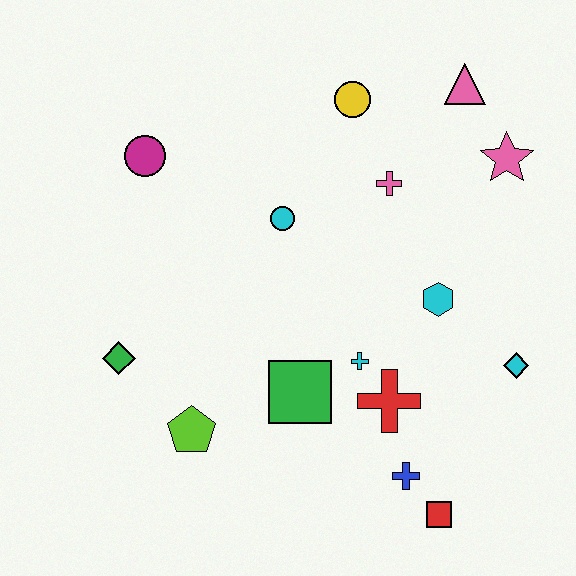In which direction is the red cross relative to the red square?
The red cross is above the red square.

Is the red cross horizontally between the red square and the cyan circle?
Yes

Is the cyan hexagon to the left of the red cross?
No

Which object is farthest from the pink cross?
The red square is farthest from the pink cross.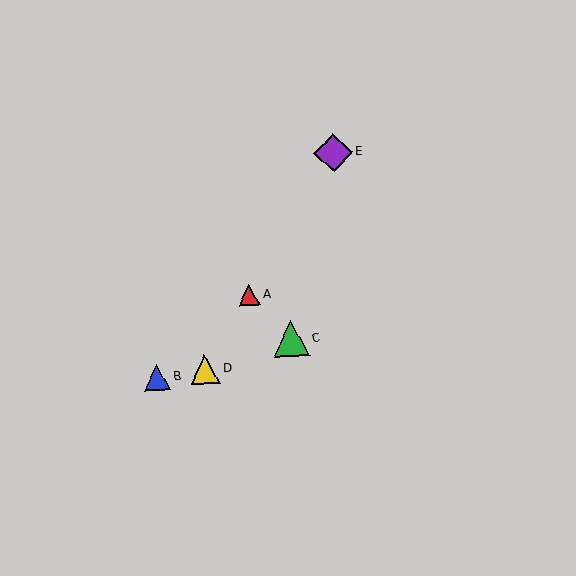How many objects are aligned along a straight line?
3 objects (A, D, E) are aligned along a straight line.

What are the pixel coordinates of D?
Object D is at (205, 370).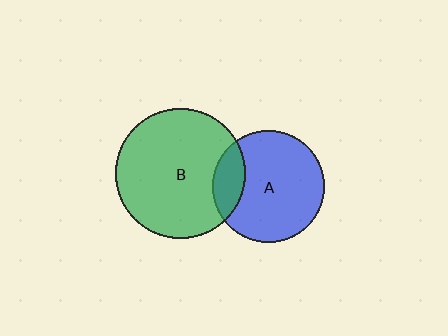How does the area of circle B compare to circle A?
Approximately 1.3 times.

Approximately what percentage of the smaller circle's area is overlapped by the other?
Approximately 20%.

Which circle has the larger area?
Circle B (green).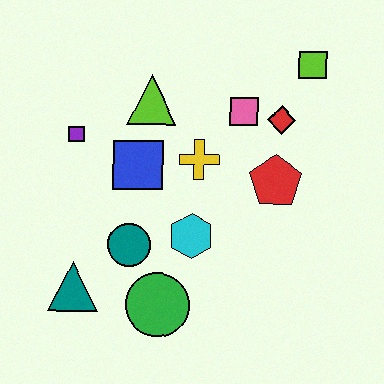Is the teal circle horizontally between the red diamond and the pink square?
No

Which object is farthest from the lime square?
The teal triangle is farthest from the lime square.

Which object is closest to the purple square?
The blue square is closest to the purple square.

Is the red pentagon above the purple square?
No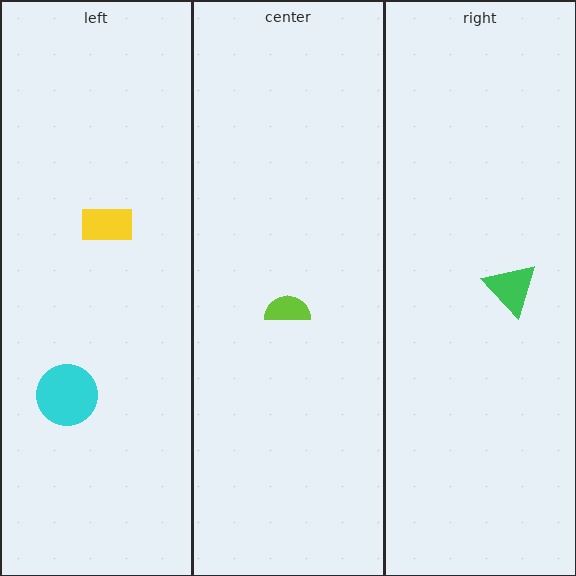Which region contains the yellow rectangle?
The left region.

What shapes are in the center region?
The lime semicircle.